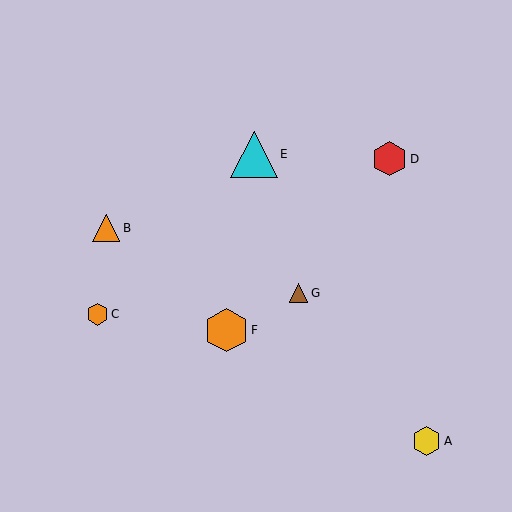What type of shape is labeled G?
Shape G is a brown triangle.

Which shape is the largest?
The cyan triangle (labeled E) is the largest.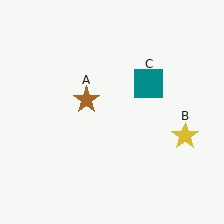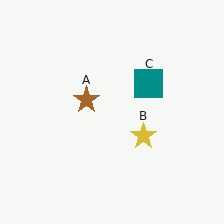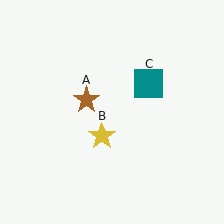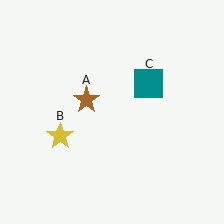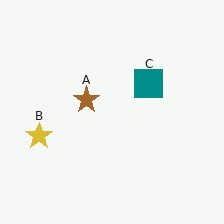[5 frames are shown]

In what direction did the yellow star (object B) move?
The yellow star (object B) moved left.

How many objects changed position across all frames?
1 object changed position: yellow star (object B).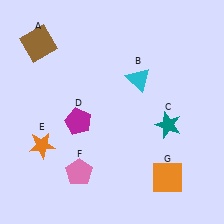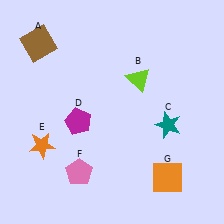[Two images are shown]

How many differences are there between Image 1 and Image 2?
There is 1 difference between the two images.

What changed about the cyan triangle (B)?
In Image 1, B is cyan. In Image 2, it changed to lime.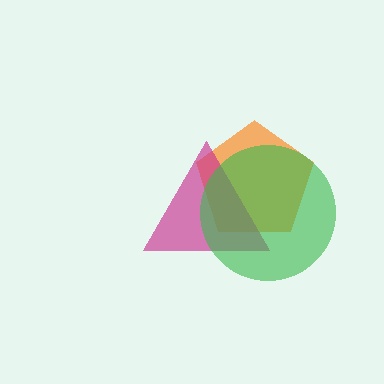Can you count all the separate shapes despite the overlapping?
Yes, there are 3 separate shapes.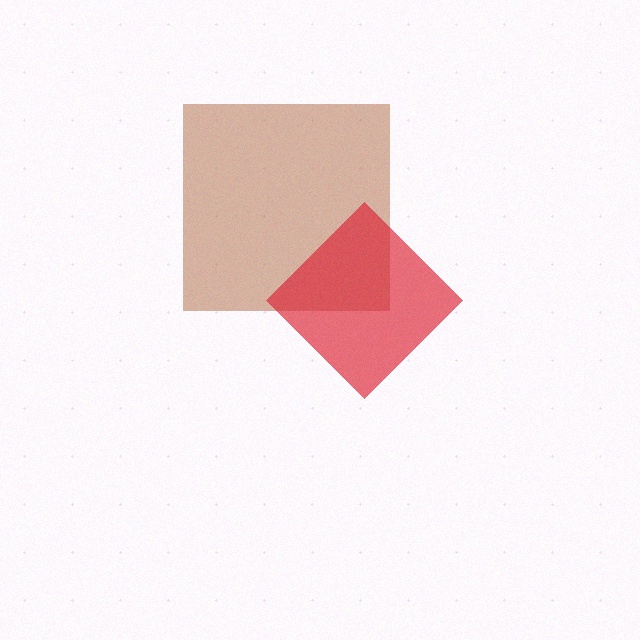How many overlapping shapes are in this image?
There are 2 overlapping shapes in the image.